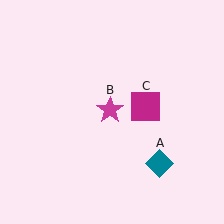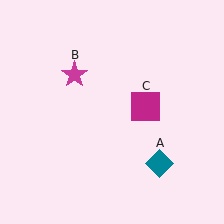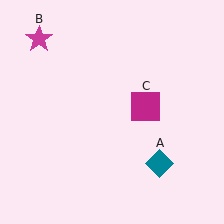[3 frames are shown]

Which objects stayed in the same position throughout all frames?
Teal diamond (object A) and magenta square (object C) remained stationary.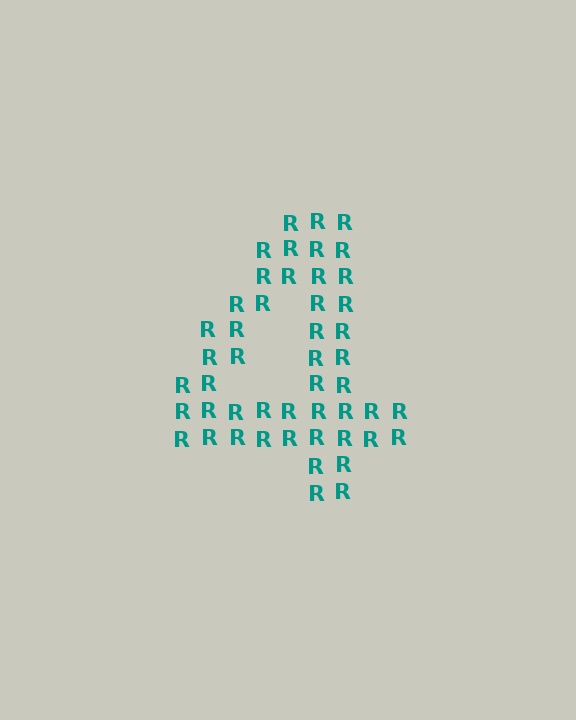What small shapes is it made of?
It is made of small letter R's.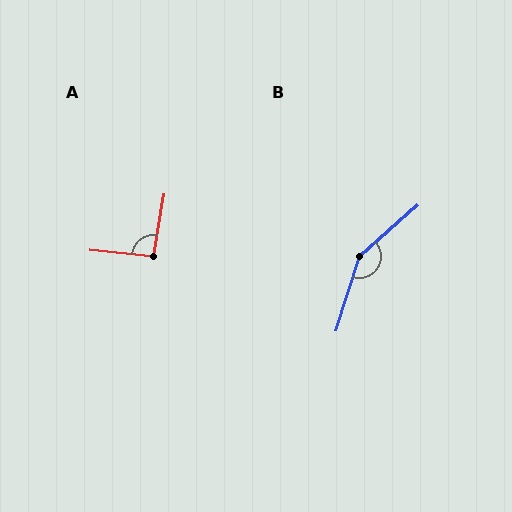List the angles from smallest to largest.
A (94°), B (148°).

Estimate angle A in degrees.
Approximately 94 degrees.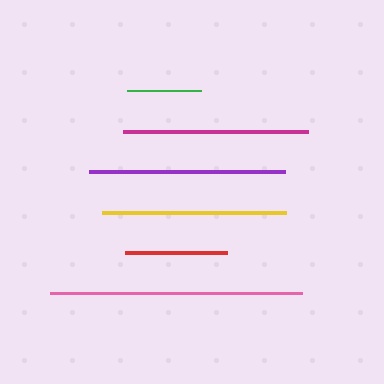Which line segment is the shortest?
The green line is the shortest at approximately 74 pixels.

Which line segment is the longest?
The pink line is the longest at approximately 252 pixels.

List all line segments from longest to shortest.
From longest to shortest: pink, purple, magenta, yellow, red, green.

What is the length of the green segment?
The green segment is approximately 74 pixels long.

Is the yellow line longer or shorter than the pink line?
The pink line is longer than the yellow line.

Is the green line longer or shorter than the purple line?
The purple line is longer than the green line.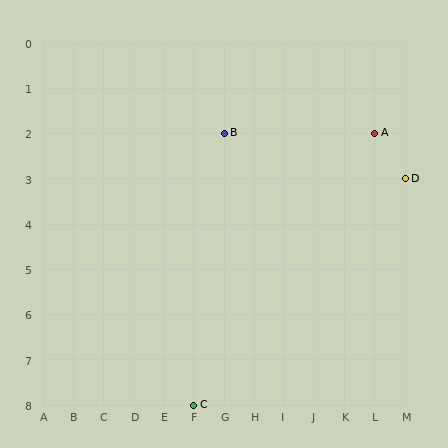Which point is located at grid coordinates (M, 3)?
Point D is at (M, 3).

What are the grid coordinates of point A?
Point A is at grid coordinates (L, 2).